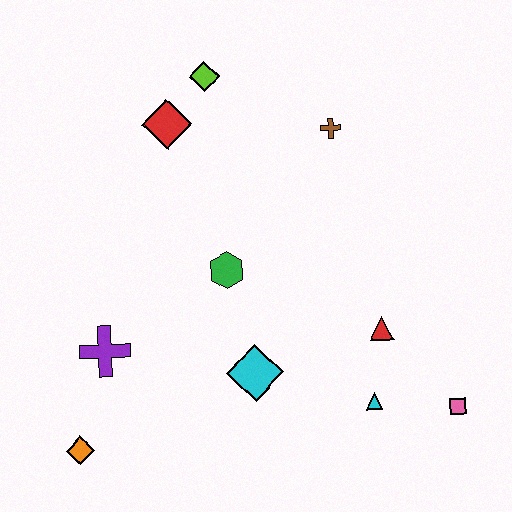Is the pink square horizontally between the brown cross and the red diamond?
No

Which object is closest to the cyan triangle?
The red triangle is closest to the cyan triangle.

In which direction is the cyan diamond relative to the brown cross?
The cyan diamond is below the brown cross.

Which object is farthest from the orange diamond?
The brown cross is farthest from the orange diamond.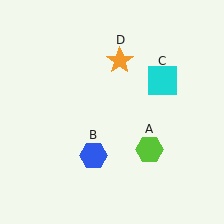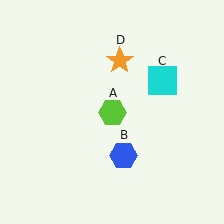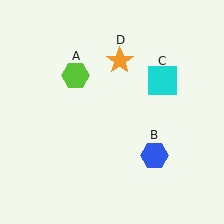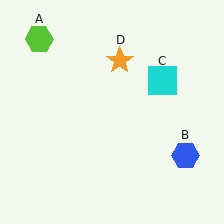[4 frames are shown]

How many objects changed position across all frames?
2 objects changed position: lime hexagon (object A), blue hexagon (object B).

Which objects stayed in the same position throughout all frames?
Cyan square (object C) and orange star (object D) remained stationary.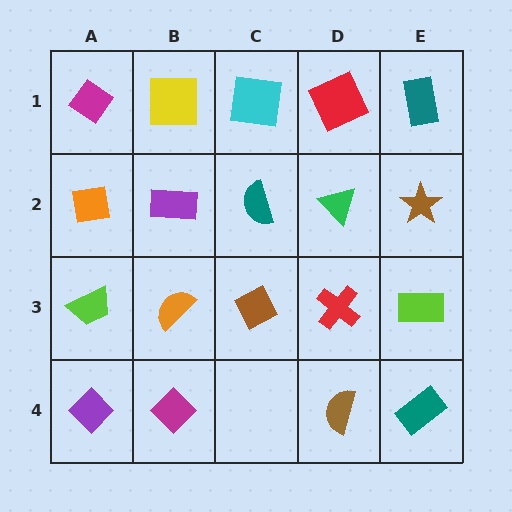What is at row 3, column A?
A lime trapezoid.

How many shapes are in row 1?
5 shapes.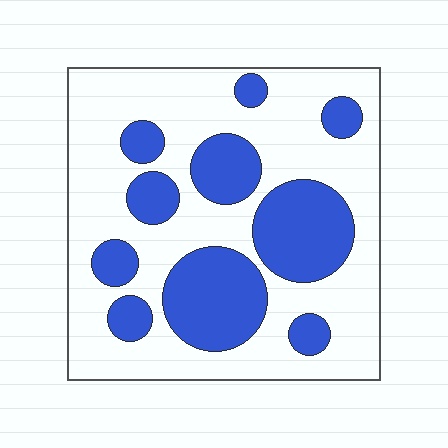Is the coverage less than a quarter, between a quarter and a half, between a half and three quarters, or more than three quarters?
Between a quarter and a half.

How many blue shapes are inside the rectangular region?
10.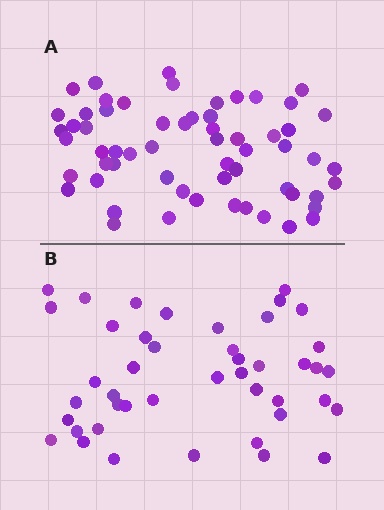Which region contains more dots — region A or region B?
Region A (the top region) has more dots.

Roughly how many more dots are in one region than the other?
Region A has approximately 15 more dots than region B.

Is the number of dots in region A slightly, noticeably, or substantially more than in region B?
Region A has noticeably more, but not dramatically so. The ratio is roughly 1.4 to 1.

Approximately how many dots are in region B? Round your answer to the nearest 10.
About 40 dots. (The exact count is 44, which rounds to 40.)